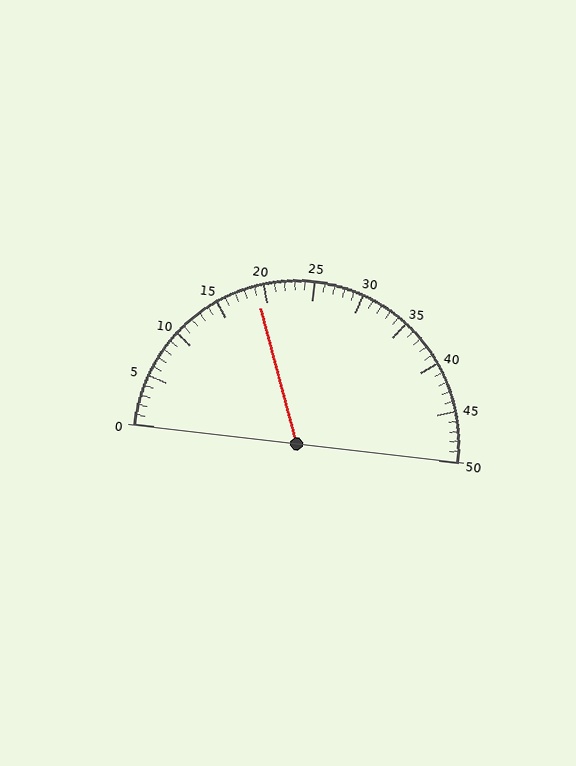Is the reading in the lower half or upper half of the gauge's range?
The reading is in the lower half of the range (0 to 50).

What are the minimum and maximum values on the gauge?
The gauge ranges from 0 to 50.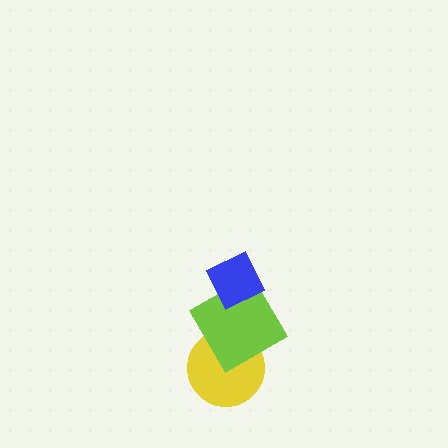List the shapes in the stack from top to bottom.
From top to bottom: the blue diamond, the lime diamond, the yellow circle.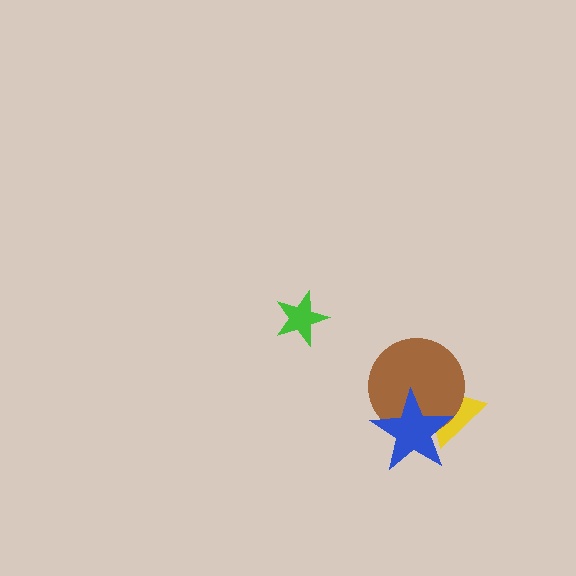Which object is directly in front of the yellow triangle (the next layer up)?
The brown circle is directly in front of the yellow triangle.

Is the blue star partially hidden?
No, no other shape covers it.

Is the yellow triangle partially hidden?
Yes, it is partially covered by another shape.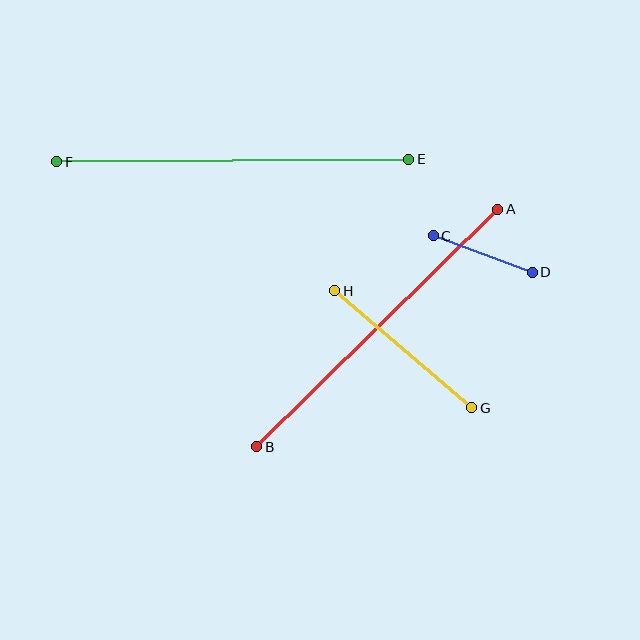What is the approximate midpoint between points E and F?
The midpoint is at approximately (233, 160) pixels.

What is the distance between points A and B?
The distance is approximately 338 pixels.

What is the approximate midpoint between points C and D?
The midpoint is at approximately (483, 254) pixels.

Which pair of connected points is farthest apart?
Points E and F are farthest apart.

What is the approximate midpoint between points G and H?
The midpoint is at approximately (403, 349) pixels.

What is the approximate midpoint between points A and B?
The midpoint is at approximately (377, 328) pixels.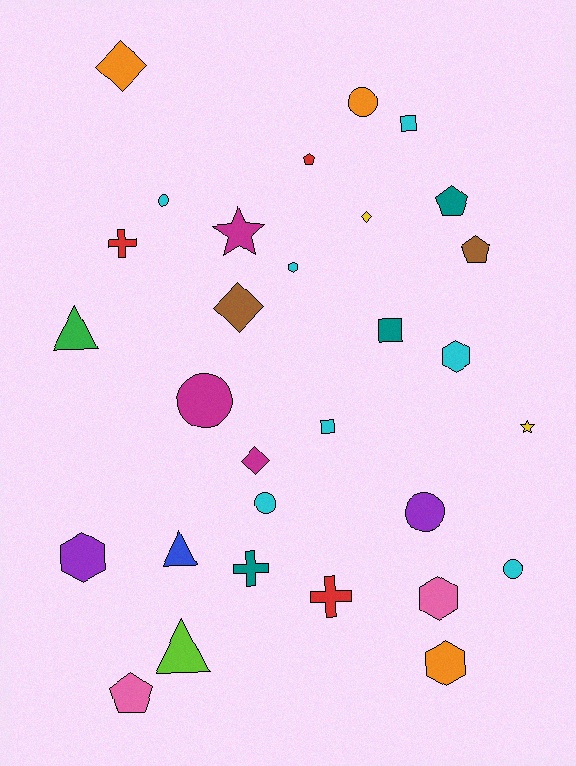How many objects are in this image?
There are 30 objects.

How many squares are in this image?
There are 3 squares.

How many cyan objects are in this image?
There are 7 cyan objects.